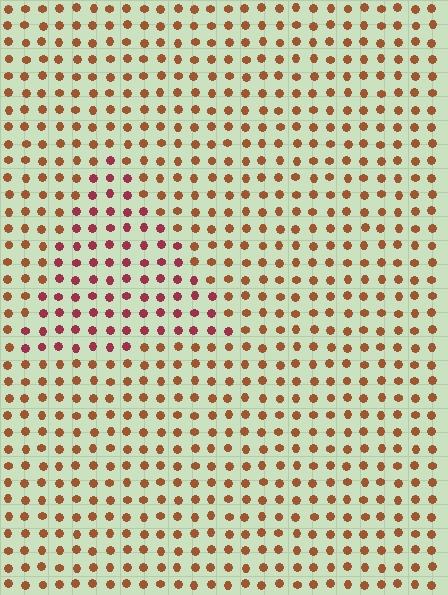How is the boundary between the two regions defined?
The boundary is defined purely by a slight shift in hue (about 35 degrees). Spacing, size, and orientation are identical on both sides.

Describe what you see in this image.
The image is filled with small brown elements in a uniform arrangement. A triangle-shaped region is visible where the elements are tinted to a slightly different hue, forming a subtle color boundary.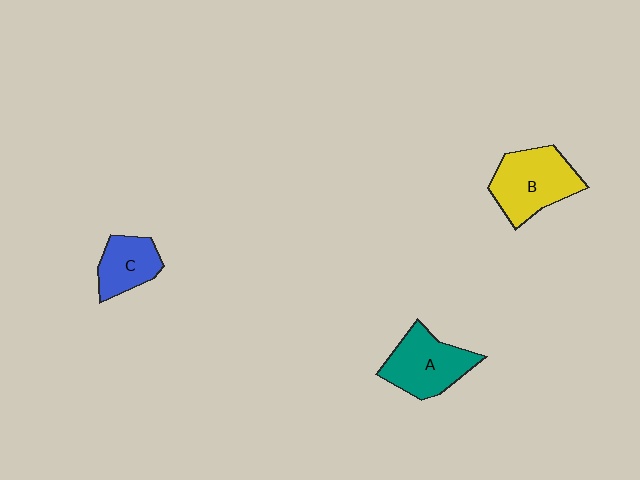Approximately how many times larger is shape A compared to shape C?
Approximately 1.5 times.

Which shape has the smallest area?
Shape C (blue).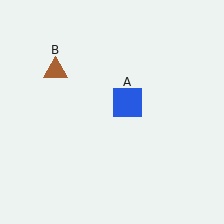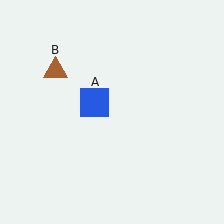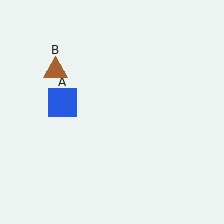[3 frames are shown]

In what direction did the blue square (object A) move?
The blue square (object A) moved left.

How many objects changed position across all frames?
1 object changed position: blue square (object A).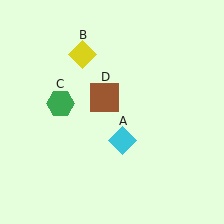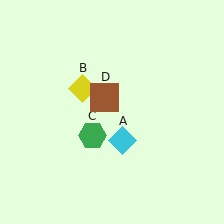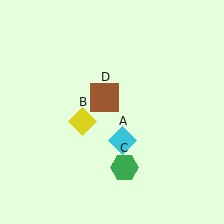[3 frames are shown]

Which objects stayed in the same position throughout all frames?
Cyan diamond (object A) and brown square (object D) remained stationary.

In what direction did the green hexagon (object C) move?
The green hexagon (object C) moved down and to the right.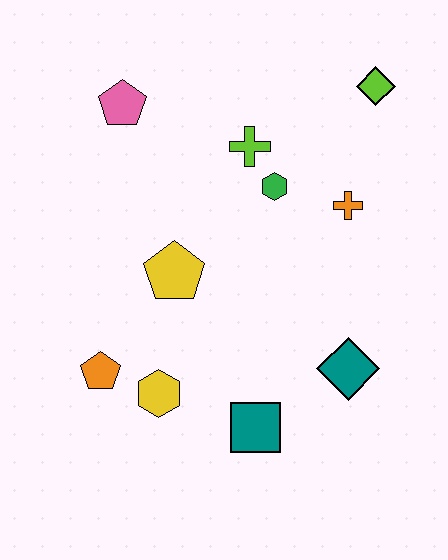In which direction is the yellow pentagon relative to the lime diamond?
The yellow pentagon is to the left of the lime diamond.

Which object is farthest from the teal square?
The lime diamond is farthest from the teal square.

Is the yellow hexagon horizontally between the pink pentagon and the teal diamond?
Yes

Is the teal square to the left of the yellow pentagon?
No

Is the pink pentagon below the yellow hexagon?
No